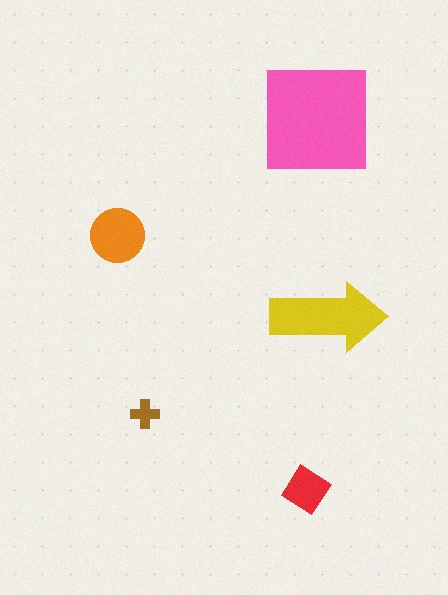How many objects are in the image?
There are 5 objects in the image.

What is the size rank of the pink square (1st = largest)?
1st.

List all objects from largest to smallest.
The pink square, the yellow arrow, the orange circle, the red diamond, the brown cross.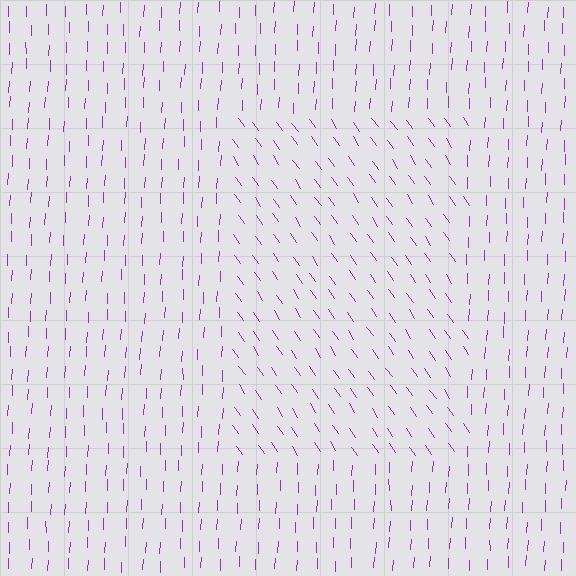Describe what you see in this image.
The image is filled with small purple line segments. A rectangle region in the image has lines oriented differently from the surrounding lines, creating a visible texture boundary.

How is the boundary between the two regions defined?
The boundary is defined purely by a change in line orientation (approximately 37 degrees difference). All lines are the same color and thickness.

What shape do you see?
I see a rectangle.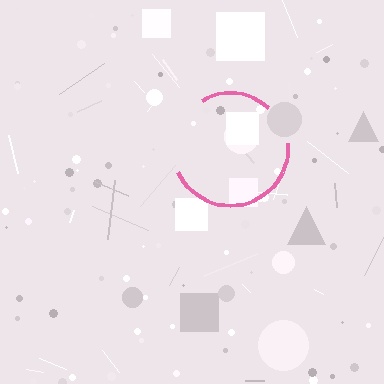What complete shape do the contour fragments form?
The contour fragments form a circle.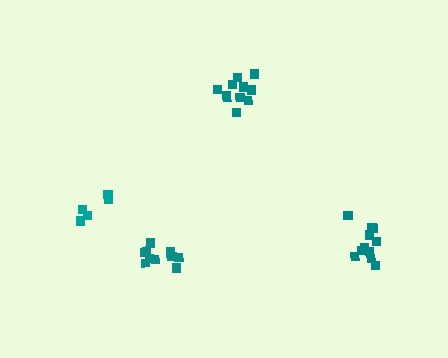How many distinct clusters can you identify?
There are 4 distinct clusters.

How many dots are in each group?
Group 1: 11 dots, Group 2: 11 dots, Group 3: 11 dots, Group 4: 5 dots (38 total).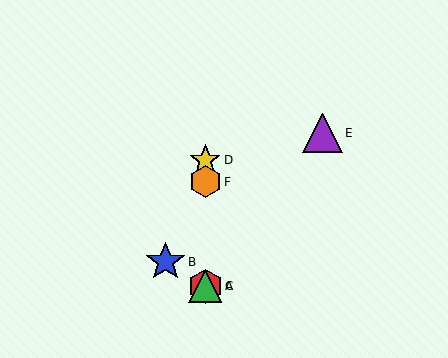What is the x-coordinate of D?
Object D is at x≈205.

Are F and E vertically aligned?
No, F is at x≈205 and E is at x≈322.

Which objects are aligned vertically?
Objects A, C, D, F are aligned vertically.